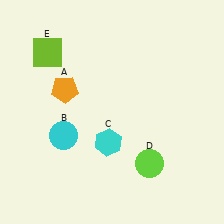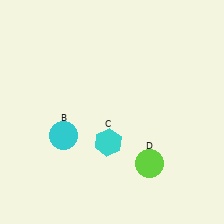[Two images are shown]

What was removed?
The orange pentagon (A), the lime square (E) were removed in Image 2.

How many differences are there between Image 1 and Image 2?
There are 2 differences between the two images.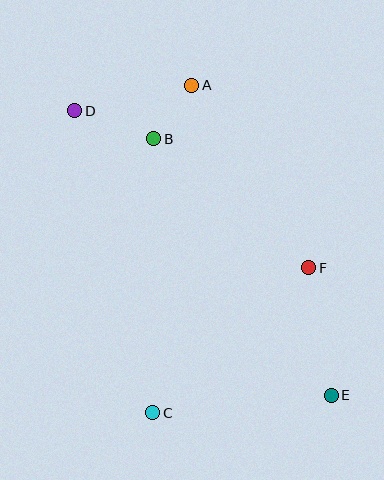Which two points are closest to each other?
Points A and B are closest to each other.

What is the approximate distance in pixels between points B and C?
The distance between B and C is approximately 274 pixels.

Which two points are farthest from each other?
Points D and E are farthest from each other.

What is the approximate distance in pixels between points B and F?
The distance between B and F is approximately 202 pixels.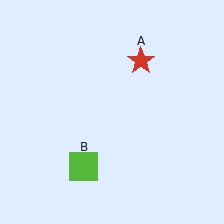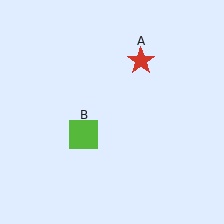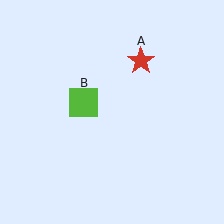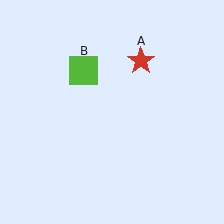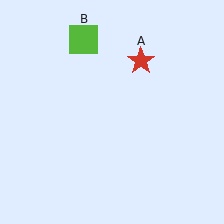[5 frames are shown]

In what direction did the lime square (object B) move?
The lime square (object B) moved up.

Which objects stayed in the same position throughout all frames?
Red star (object A) remained stationary.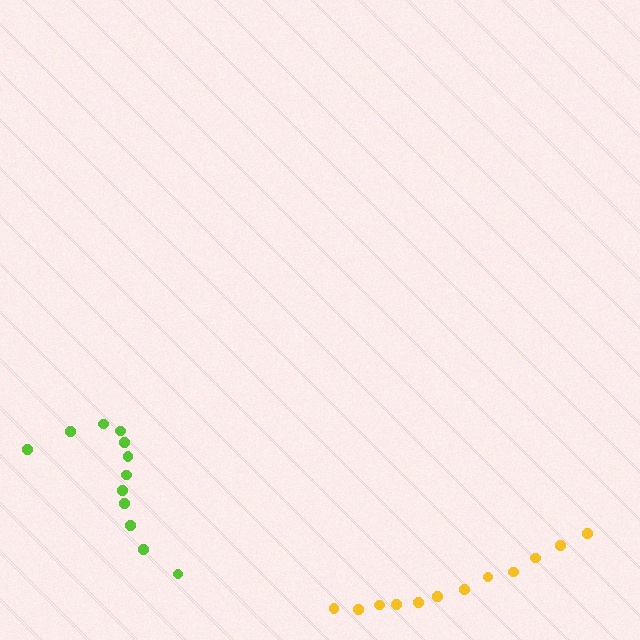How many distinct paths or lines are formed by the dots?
There are 2 distinct paths.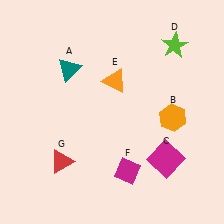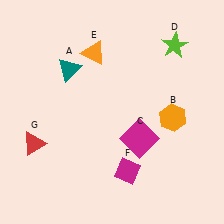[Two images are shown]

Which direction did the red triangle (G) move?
The red triangle (G) moved left.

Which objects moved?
The objects that moved are: the magenta square (C), the orange triangle (E), the red triangle (G).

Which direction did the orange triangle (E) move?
The orange triangle (E) moved up.